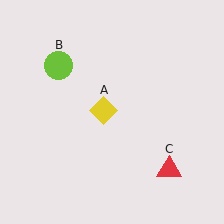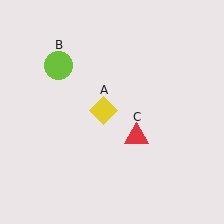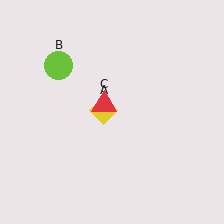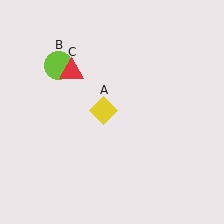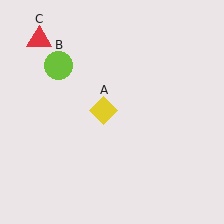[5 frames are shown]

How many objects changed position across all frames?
1 object changed position: red triangle (object C).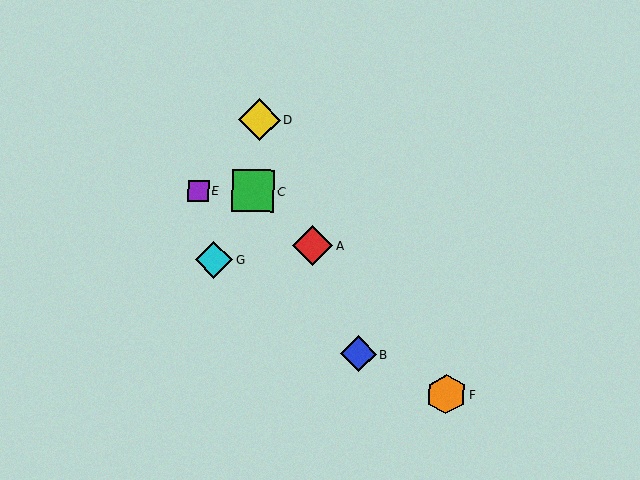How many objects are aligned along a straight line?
3 objects (A, B, D) are aligned along a straight line.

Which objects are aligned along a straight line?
Objects A, B, D are aligned along a straight line.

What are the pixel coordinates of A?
Object A is at (312, 246).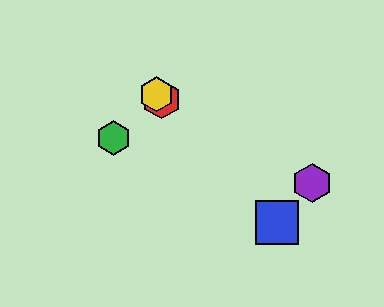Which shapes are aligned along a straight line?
The red hexagon, the blue square, the yellow hexagon are aligned along a straight line.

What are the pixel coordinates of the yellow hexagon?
The yellow hexagon is at (157, 94).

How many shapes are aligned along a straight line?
3 shapes (the red hexagon, the blue square, the yellow hexagon) are aligned along a straight line.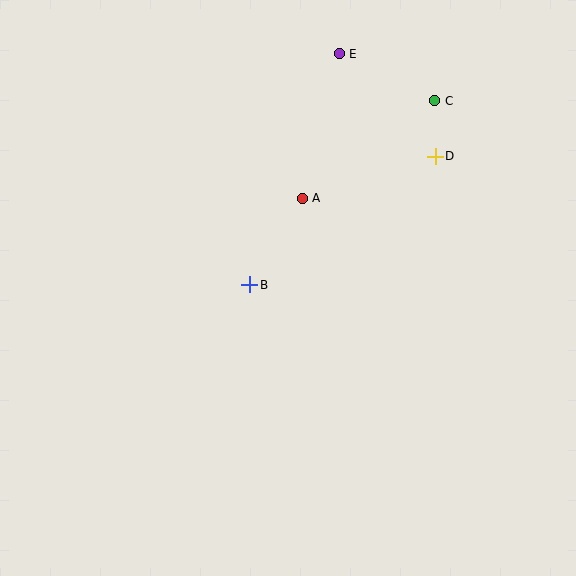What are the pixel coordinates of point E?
Point E is at (339, 54).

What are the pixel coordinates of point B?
Point B is at (250, 285).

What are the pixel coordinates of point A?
Point A is at (302, 198).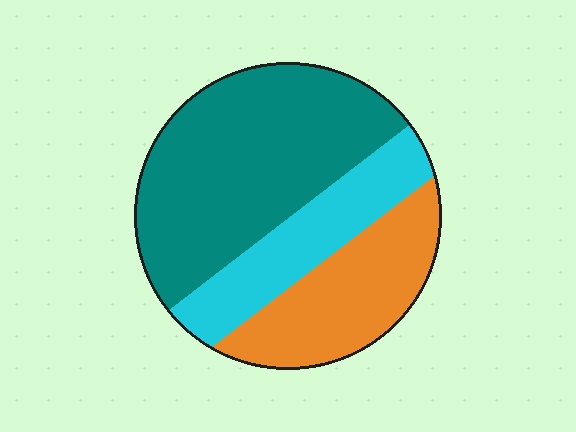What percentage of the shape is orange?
Orange takes up about one quarter (1/4) of the shape.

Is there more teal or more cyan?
Teal.